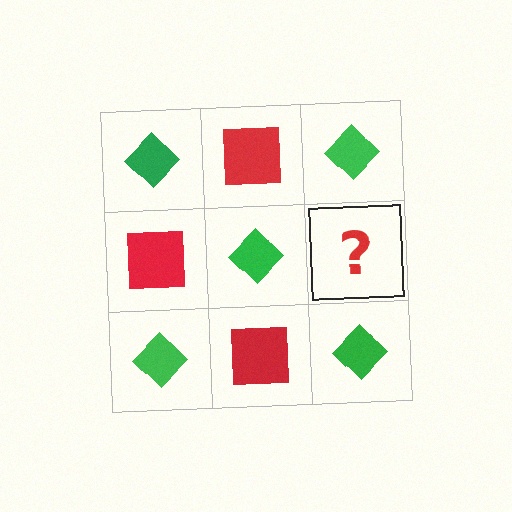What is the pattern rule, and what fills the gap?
The rule is that it alternates green diamond and red square in a checkerboard pattern. The gap should be filled with a red square.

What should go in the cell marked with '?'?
The missing cell should contain a red square.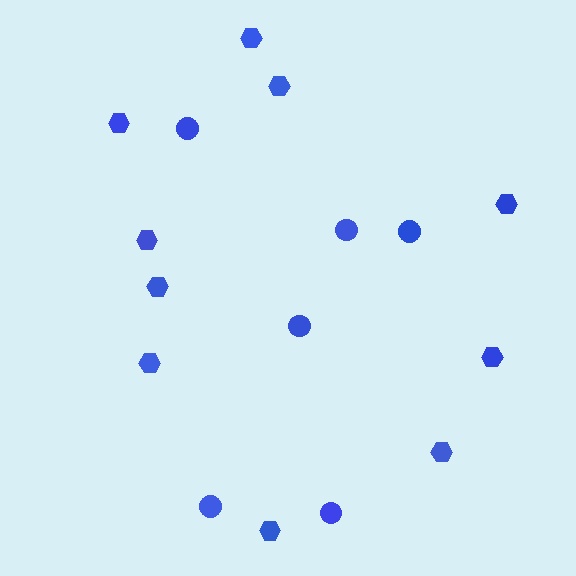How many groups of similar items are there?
There are 2 groups: one group of hexagons (10) and one group of circles (6).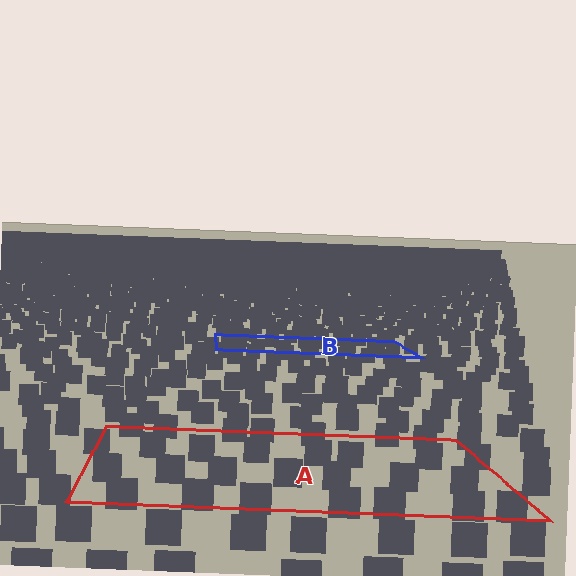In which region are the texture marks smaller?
The texture marks are smaller in region B, because it is farther away.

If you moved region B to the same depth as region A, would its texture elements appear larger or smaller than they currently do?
They would appear larger. At a closer depth, the same texture elements are projected at a bigger on-screen size.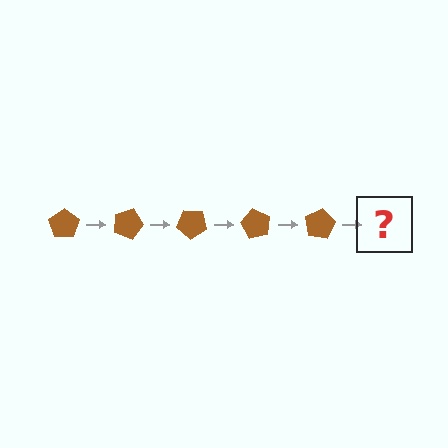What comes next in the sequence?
The next element should be a brown pentagon rotated 100 degrees.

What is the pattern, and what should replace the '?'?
The pattern is that the pentagon rotates 20 degrees each step. The '?' should be a brown pentagon rotated 100 degrees.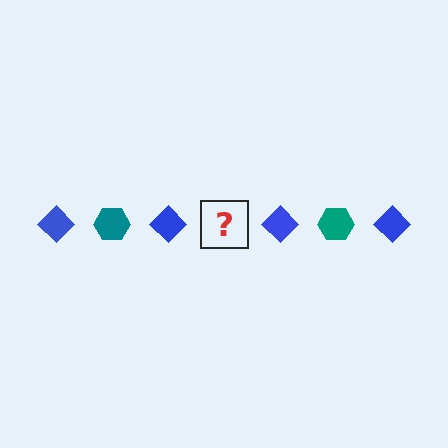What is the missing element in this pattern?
The missing element is a teal hexagon.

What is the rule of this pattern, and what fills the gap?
The rule is that the pattern alternates between blue diamond and teal hexagon. The gap should be filled with a teal hexagon.